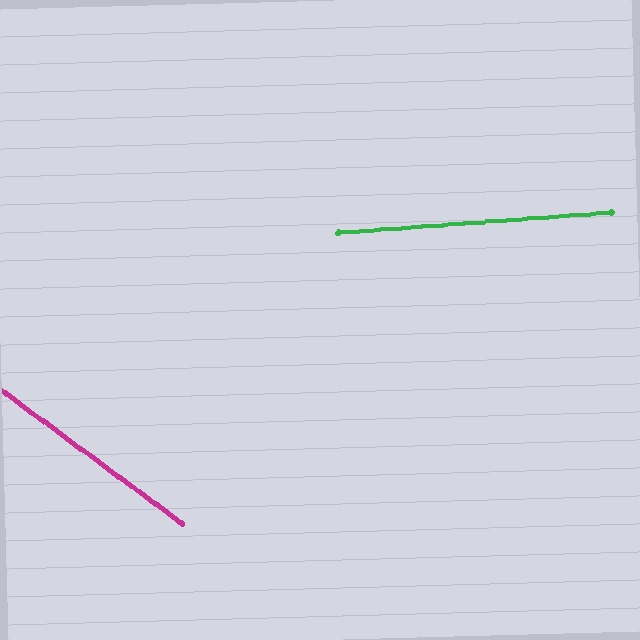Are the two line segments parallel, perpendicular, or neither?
Neither parallel nor perpendicular — they differ by about 41°.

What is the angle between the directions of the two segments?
Approximately 41 degrees.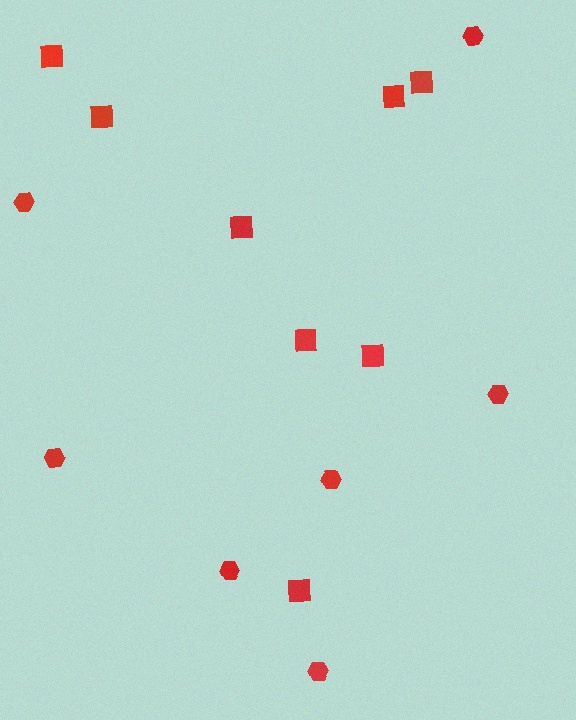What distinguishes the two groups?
There are 2 groups: one group of squares (8) and one group of hexagons (7).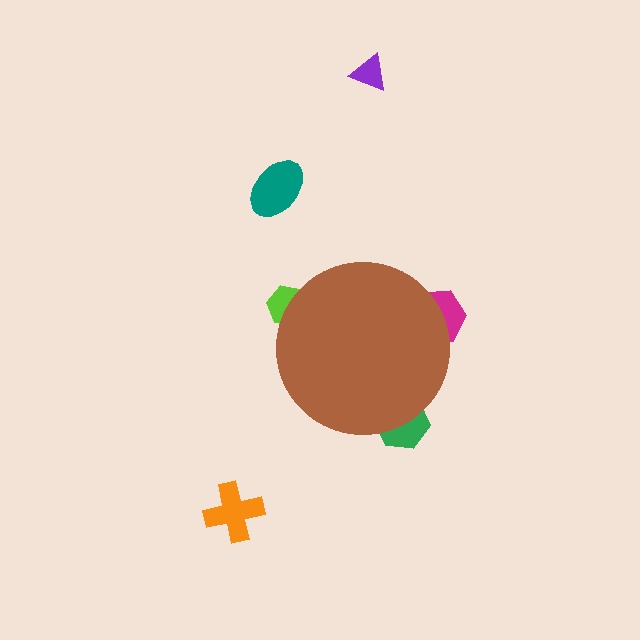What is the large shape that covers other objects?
A brown circle.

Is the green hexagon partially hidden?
Yes, the green hexagon is partially hidden behind the brown circle.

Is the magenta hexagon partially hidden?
Yes, the magenta hexagon is partially hidden behind the brown circle.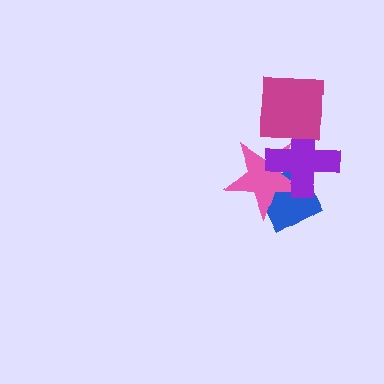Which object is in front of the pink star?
The purple cross is in front of the pink star.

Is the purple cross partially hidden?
Yes, it is partially covered by another shape.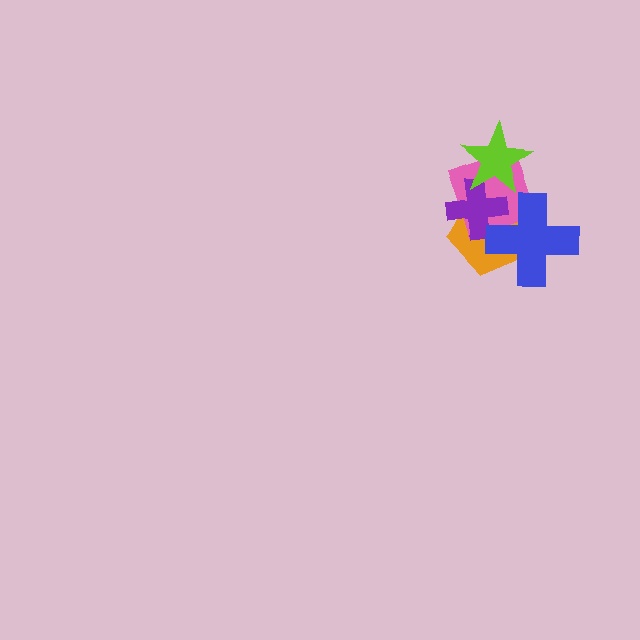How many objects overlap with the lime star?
3 objects overlap with the lime star.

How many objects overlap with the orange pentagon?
4 objects overlap with the orange pentagon.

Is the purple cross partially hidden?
Yes, it is partially covered by another shape.